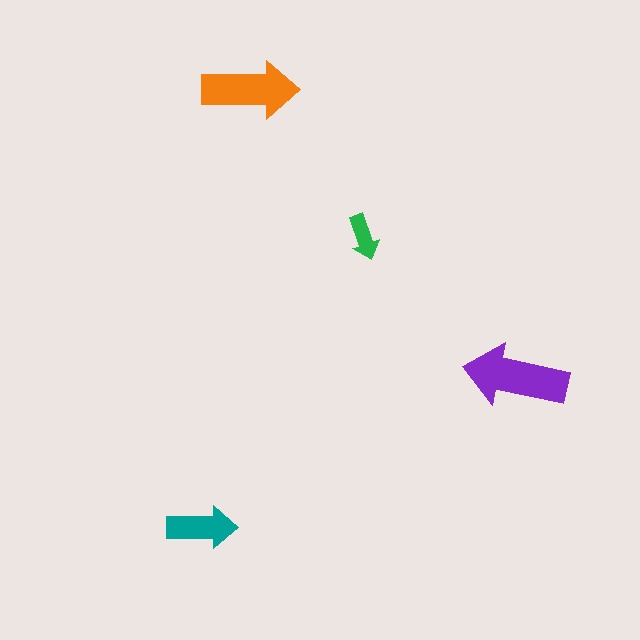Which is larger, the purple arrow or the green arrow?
The purple one.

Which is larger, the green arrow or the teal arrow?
The teal one.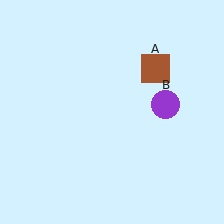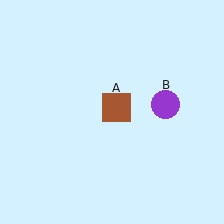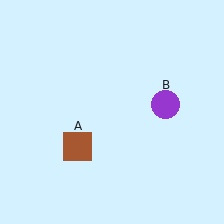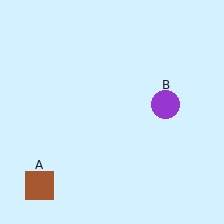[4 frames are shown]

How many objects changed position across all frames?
1 object changed position: brown square (object A).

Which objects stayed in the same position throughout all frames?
Purple circle (object B) remained stationary.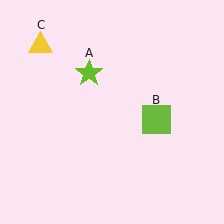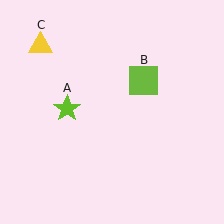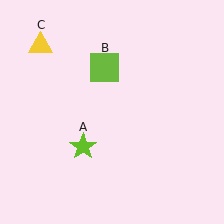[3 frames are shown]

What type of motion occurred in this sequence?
The lime star (object A), lime square (object B) rotated counterclockwise around the center of the scene.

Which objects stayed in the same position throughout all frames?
Yellow triangle (object C) remained stationary.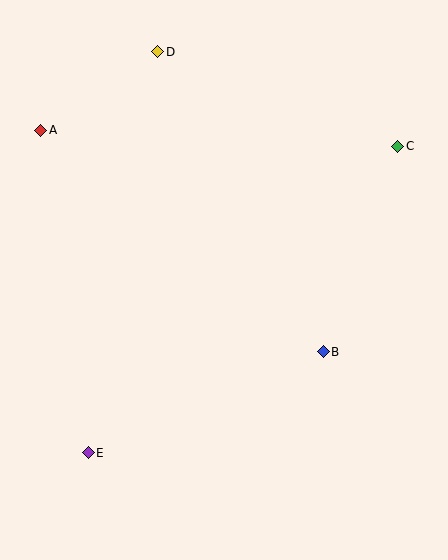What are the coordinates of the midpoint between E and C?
The midpoint between E and C is at (243, 300).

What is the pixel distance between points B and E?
The distance between B and E is 256 pixels.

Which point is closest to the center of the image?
Point B at (323, 352) is closest to the center.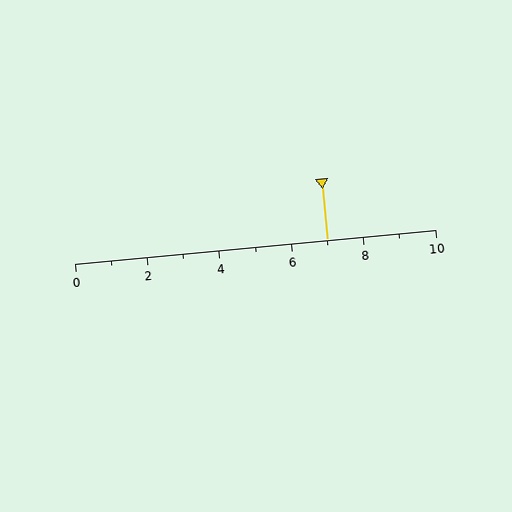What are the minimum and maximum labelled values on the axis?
The axis runs from 0 to 10.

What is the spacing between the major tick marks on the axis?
The major ticks are spaced 2 apart.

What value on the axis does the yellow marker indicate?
The marker indicates approximately 7.